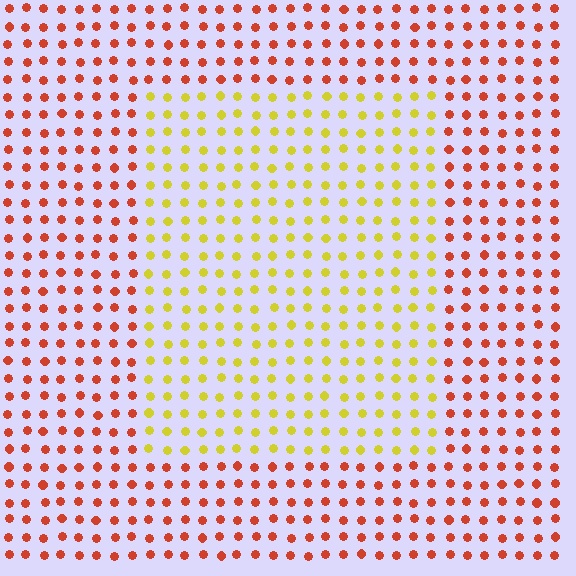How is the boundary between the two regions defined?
The boundary is defined purely by a slight shift in hue (about 52 degrees). Spacing, size, and orientation are identical on both sides.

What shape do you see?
I see a rectangle.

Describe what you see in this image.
The image is filled with small red elements in a uniform arrangement. A rectangle-shaped region is visible where the elements are tinted to a slightly different hue, forming a subtle color boundary.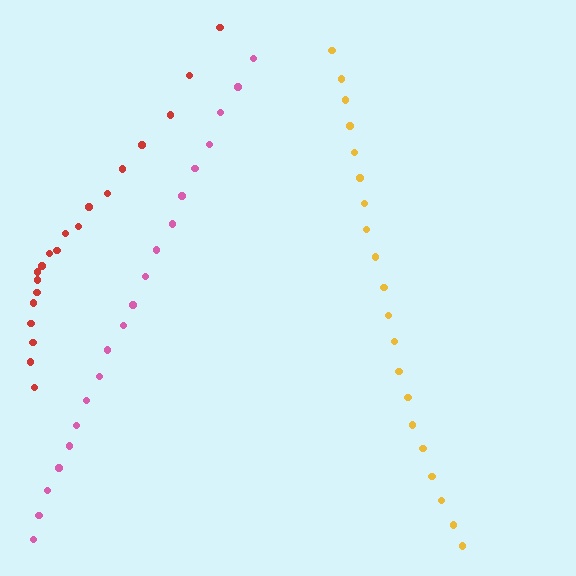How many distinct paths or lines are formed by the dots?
There are 3 distinct paths.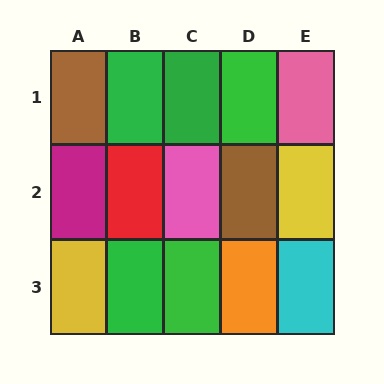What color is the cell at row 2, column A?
Magenta.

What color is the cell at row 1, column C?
Green.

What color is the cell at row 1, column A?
Brown.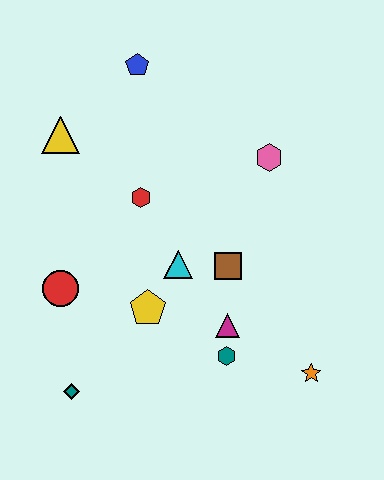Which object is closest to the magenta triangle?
The teal hexagon is closest to the magenta triangle.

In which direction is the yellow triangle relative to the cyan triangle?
The yellow triangle is above the cyan triangle.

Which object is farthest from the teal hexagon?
The blue pentagon is farthest from the teal hexagon.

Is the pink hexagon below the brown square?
No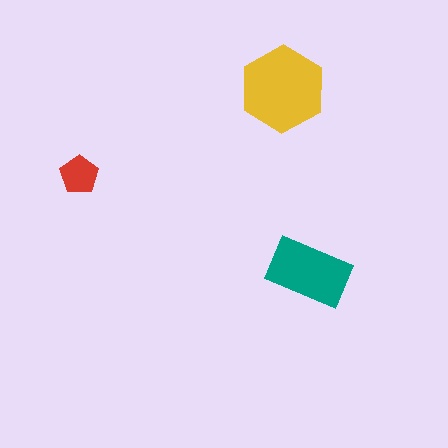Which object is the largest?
The yellow hexagon.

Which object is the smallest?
The red pentagon.